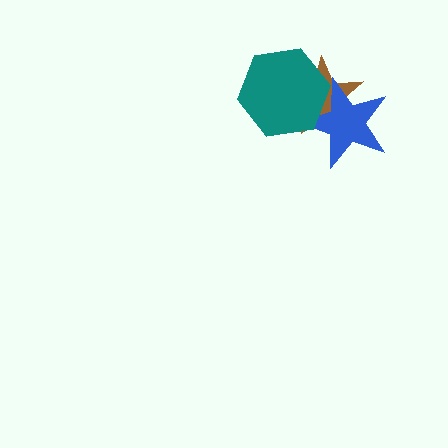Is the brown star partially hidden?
Yes, it is partially covered by another shape.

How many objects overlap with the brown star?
2 objects overlap with the brown star.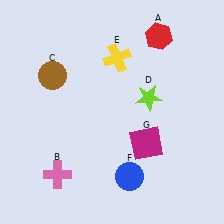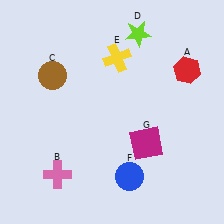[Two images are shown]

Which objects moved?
The objects that moved are: the red hexagon (A), the lime star (D).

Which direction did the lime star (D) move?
The lime star (D) moved up.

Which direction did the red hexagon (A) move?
The red hexagon (A) moved down.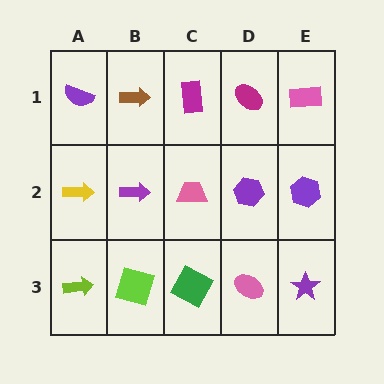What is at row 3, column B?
A lime square.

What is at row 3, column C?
A green square.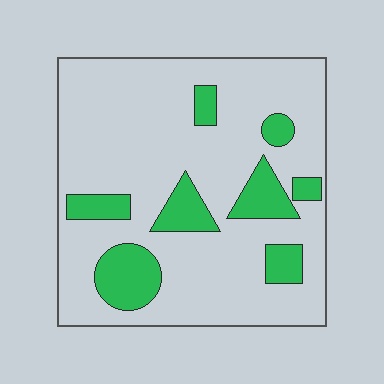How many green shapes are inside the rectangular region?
8.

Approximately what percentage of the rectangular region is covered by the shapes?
Approximately 20%.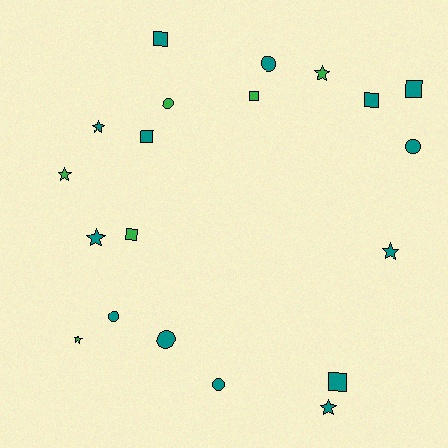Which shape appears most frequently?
Star, with 7 objects.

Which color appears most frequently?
Teal, with 14 objects.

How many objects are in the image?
There are 20 objects.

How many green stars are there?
There are 3 green stars.